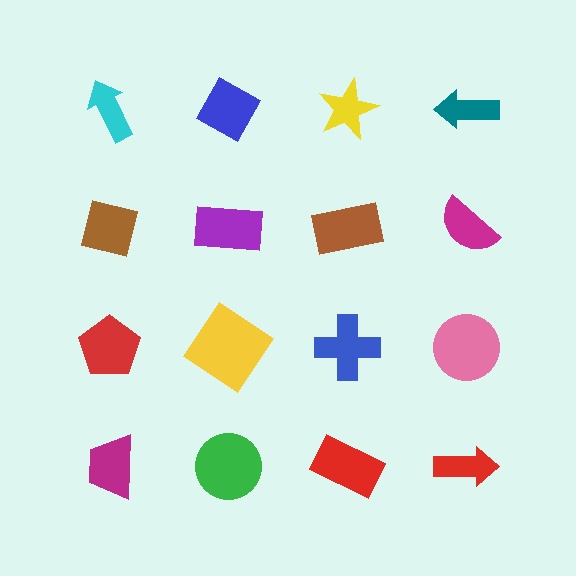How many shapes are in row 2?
4 shapes.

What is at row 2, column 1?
A brown square.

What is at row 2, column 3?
A brown rectangle.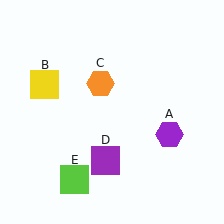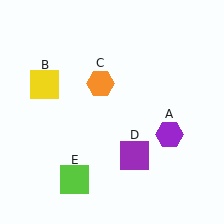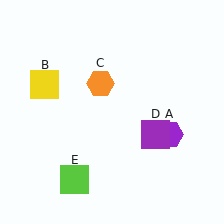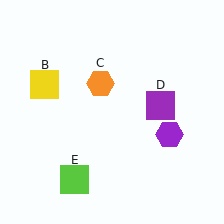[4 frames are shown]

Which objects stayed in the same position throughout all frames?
Purple hexagon (object A) and yellow square (object B) and orange hexagon (object C) and lime square (object E) remained stationary.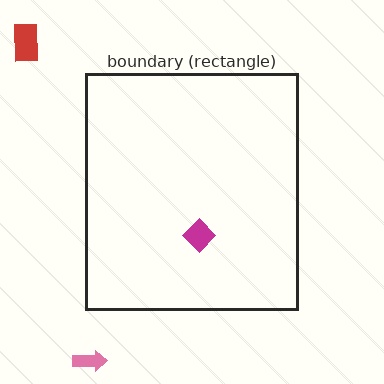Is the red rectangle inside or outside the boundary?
Outside.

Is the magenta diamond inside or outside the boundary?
Inside.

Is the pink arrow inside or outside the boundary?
Outside.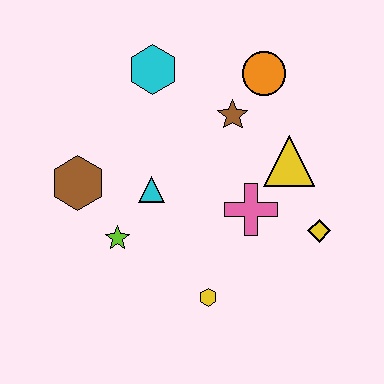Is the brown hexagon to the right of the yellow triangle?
No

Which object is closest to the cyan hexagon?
The brown star is closest to the cyan hexagon.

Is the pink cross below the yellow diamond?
No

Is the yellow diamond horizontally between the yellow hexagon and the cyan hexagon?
No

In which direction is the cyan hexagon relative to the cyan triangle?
The cyan hexagon is above the cyan triangle.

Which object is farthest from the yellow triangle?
The brown hexagon is farthest from the yellow triangle.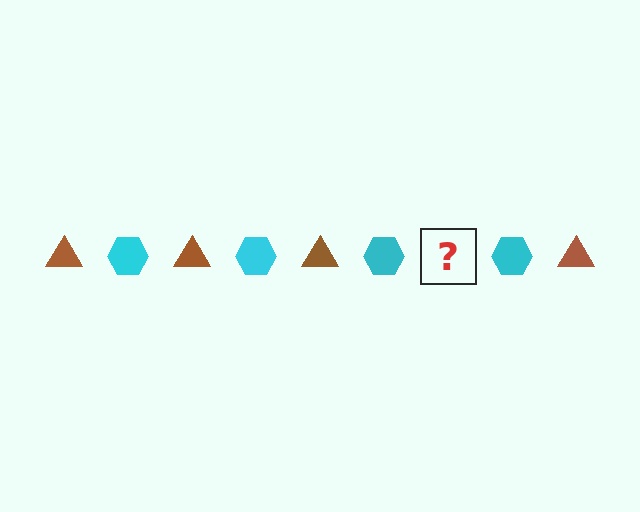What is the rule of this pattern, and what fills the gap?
The rule is that the pattern alternates between brown triangle and cyan hexagon. The gap should be filled with a brown triangle.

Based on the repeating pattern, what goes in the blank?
The blank should be a brown triangle.